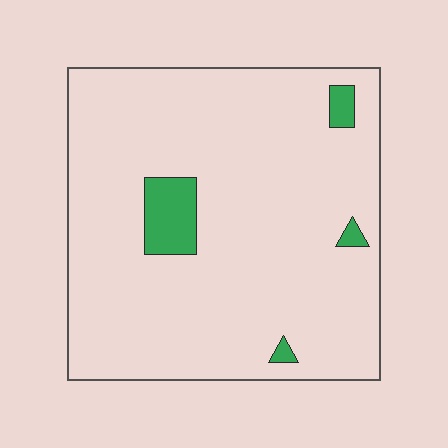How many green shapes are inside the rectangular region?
4.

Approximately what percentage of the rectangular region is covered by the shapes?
Approximately 5%.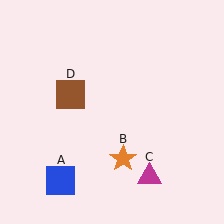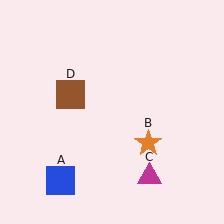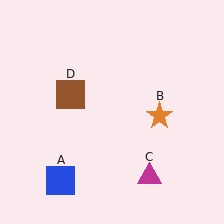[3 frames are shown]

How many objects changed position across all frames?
1 object changed position: orange star (object B).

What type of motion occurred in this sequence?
The orange star (object B) rotated counterclockwise around the center of the scene.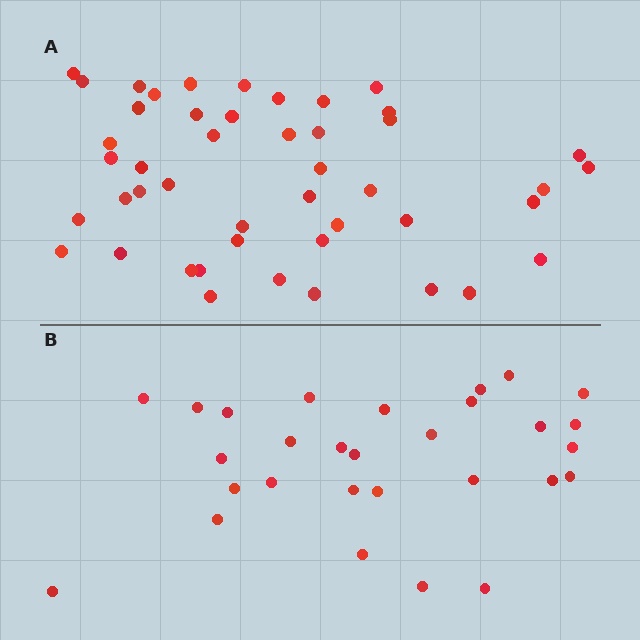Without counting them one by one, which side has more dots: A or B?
Region A (the top region) has more dots.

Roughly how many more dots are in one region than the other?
Region A has approximately 15 more dots than region B.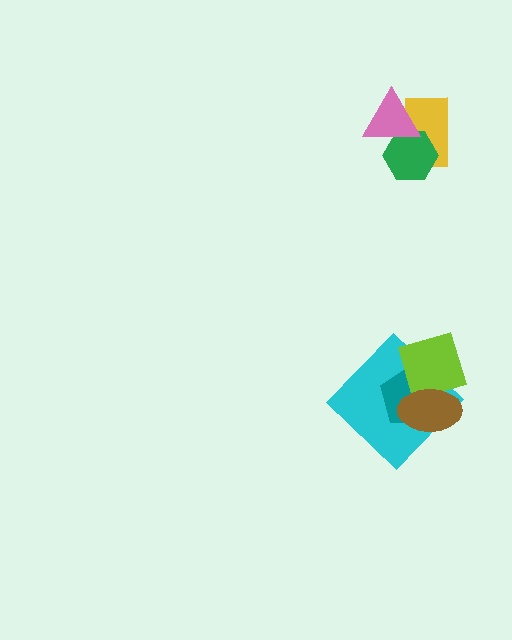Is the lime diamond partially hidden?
Yes, it is partially covered by another shape.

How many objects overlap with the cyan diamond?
3 objects overlap with the cyan diamond.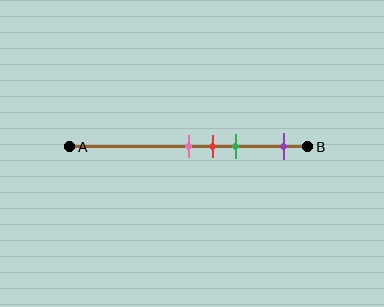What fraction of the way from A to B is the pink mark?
The pink mark is approximately 50% (0.5) of the way from A to B.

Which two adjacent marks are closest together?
The pink and red marks are the closest adjacent pair.